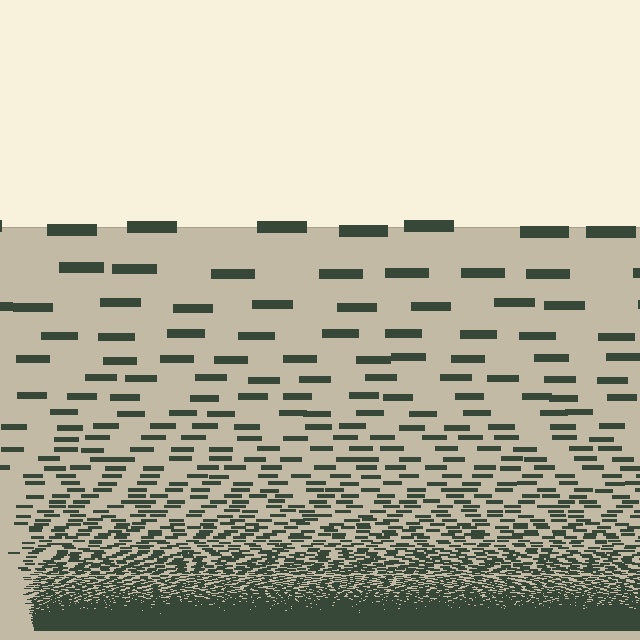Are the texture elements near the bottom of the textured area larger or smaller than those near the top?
Smaller. The gradient is inverted — elements near the bottom are smaller and denser.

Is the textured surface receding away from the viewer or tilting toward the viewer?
The surface appears to tilt toward the viewer. Texture elements get larger and sparser toward the top.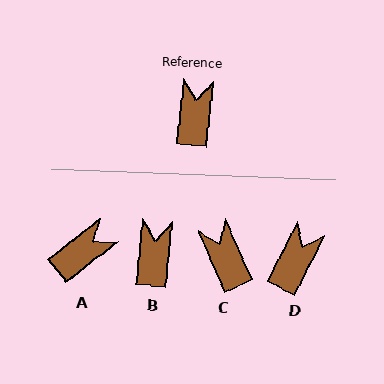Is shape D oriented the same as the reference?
No, it is off by about 21 degrees.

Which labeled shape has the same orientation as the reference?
B.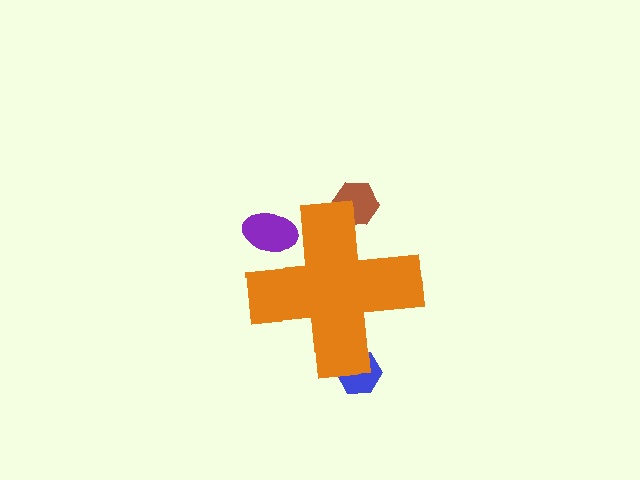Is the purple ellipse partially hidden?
Yes, the purple ellipse is partially hidden behind the orange cross.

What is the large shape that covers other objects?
An orange cross.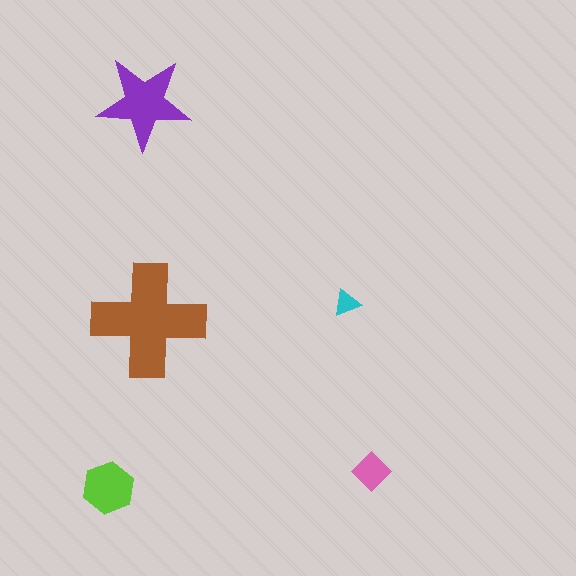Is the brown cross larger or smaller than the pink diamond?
Larger.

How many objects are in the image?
There are 5 objects in the image.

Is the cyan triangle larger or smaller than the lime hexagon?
Smaller.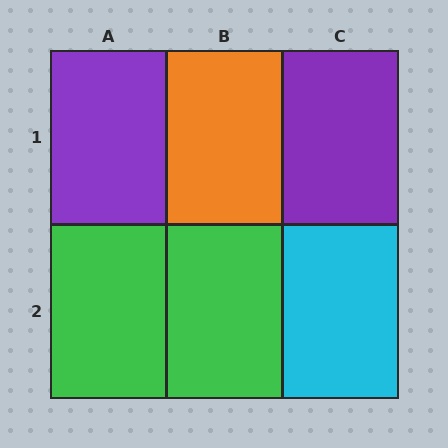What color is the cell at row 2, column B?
Green.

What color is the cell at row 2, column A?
Green.